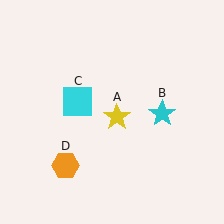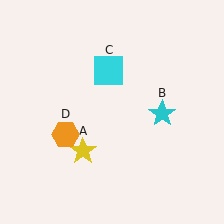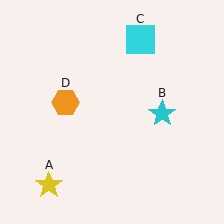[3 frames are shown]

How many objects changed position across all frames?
3 objects changed position: yellow star (object A), cyan square (object C), orange hexagon (object D).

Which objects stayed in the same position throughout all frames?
Cyan star (object B) remained stationary.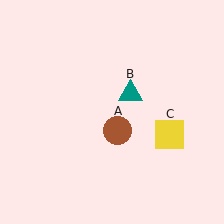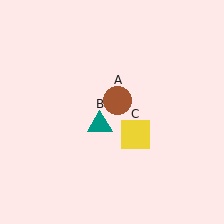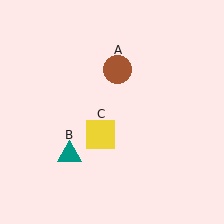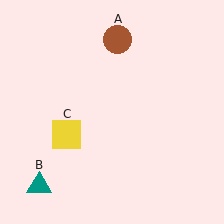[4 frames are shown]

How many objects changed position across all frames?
3 objects changed position: brown circle (object A), teal triangle (object B), yellow square (object C).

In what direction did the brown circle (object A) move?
The brown circle (object A) moved up.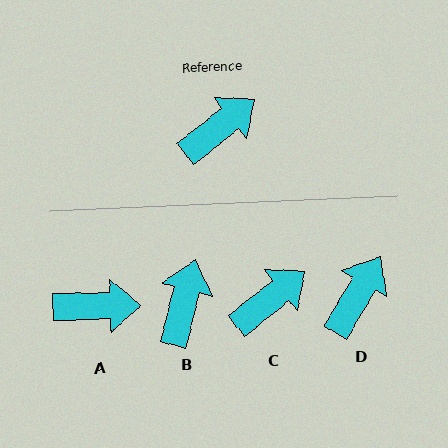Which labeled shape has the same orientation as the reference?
C.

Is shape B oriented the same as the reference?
No, it is off by about 37 degrees.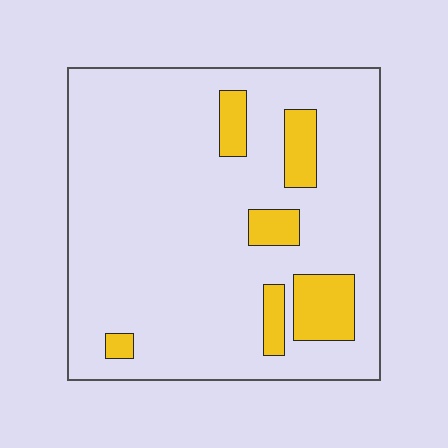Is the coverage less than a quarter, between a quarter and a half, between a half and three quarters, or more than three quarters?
Less than a quarter.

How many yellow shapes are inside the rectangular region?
6.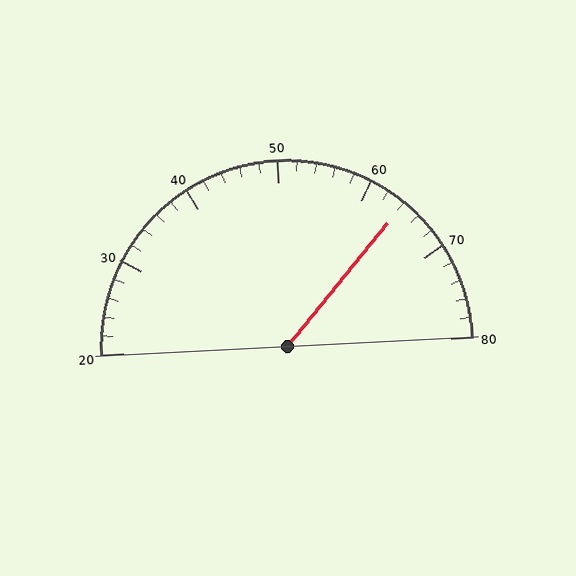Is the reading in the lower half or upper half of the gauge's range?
The reading is in the upper half of the range (20 to 80).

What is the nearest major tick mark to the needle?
The nearest major tick mark is 60.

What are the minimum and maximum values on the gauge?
The gauge ranges from 20 to 80.